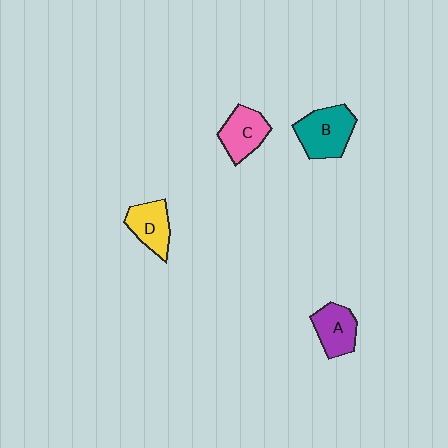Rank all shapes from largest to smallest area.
From largest to smallest: B (teal), C (pink), A (purple), D (yellow).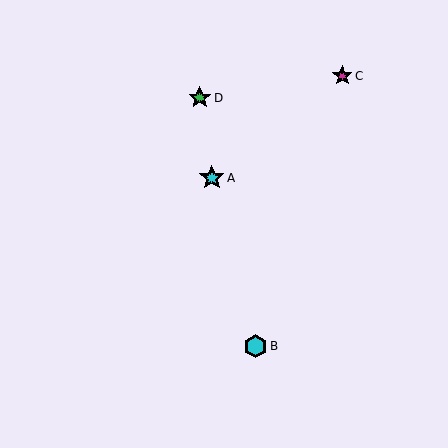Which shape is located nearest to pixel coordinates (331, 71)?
The magenta star (labeled C) at (342, 76) is nearest to that location.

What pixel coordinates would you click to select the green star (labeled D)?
Click at (200, 98) to select the green star D.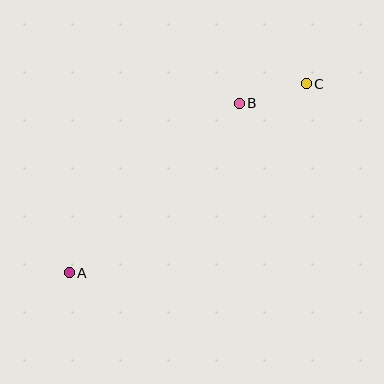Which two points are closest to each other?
Points B and C are closest to each other.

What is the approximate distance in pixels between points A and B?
The distance between A and B is approximately 240 pixels.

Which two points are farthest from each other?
Points A and C are farthest from each other.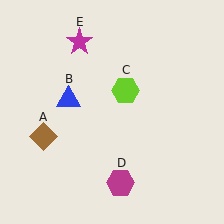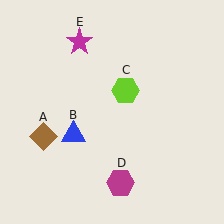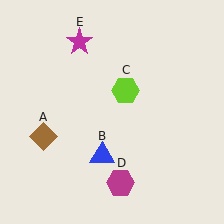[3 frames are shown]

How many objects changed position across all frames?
1 object changed position: blue triangle (object B).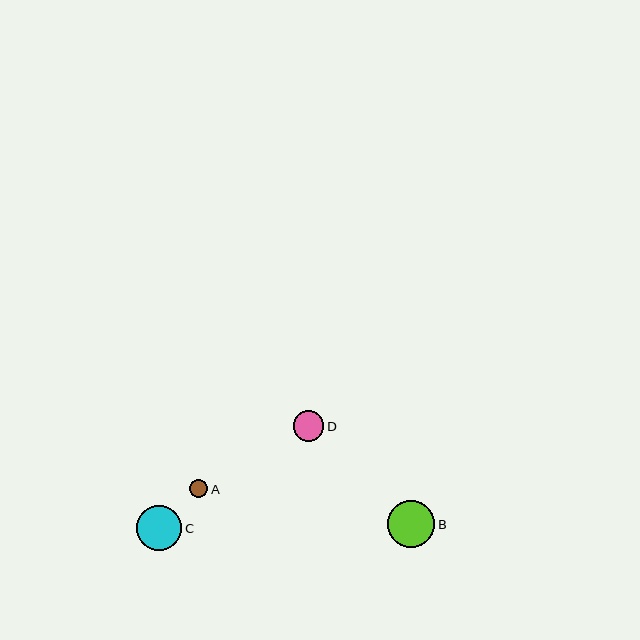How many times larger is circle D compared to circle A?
Circle D is approximately 1.7 times the size of circle A.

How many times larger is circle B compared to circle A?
Circle B is approximately 2.6 times the size of circle A.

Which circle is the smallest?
Circle A is the smallest with a size of approximately 18 pixels.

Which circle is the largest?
Circle B is the largest with a size of approximately 47 pixels.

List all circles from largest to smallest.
From largest to smallest: B, C, D, A.